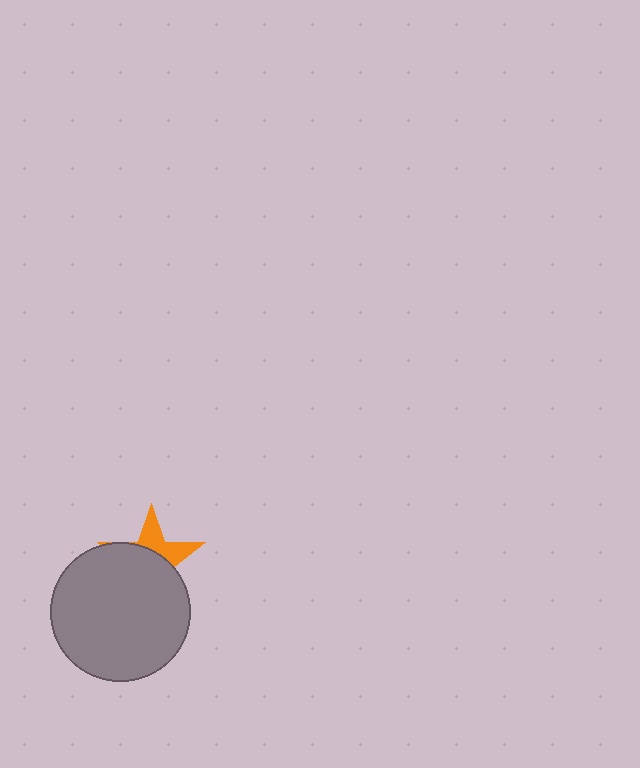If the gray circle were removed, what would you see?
You would see the complete orange star.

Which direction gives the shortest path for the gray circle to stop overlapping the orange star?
Moving down gives the shortest separation.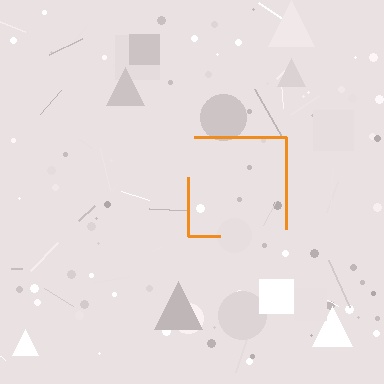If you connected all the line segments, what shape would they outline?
They would outline a square.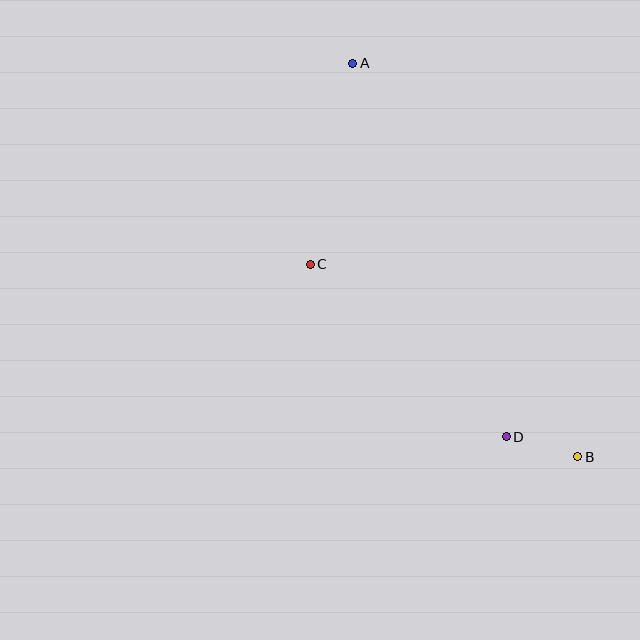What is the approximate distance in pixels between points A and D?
The distance between A and D is approximately 404 pixels.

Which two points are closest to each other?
Points B and D are closest to each other.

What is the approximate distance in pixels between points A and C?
The distance between A and C is approximately 206 pixels.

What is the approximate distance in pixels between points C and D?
The distance between C and D is approximately 261 pixels.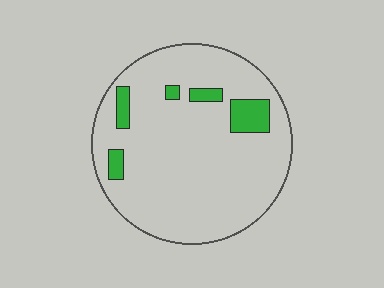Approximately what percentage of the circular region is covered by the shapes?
Approximately 10%.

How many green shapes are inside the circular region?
5.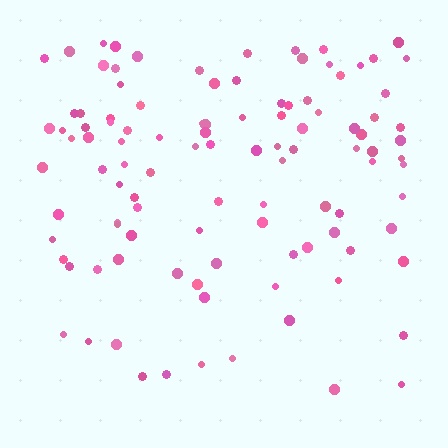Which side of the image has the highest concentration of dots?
The top.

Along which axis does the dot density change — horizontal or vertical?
Vertical.